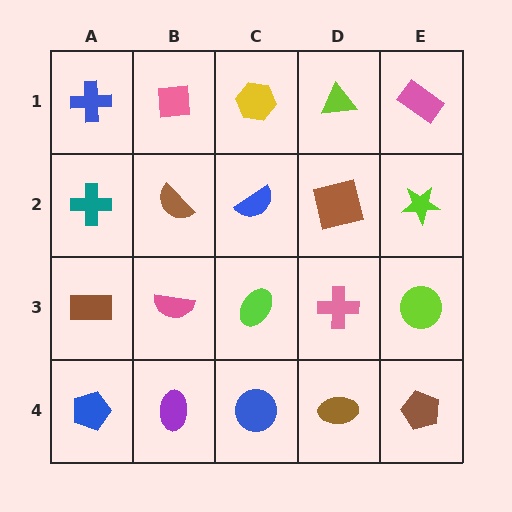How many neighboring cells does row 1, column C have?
3.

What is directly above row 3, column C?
A blue semicircle.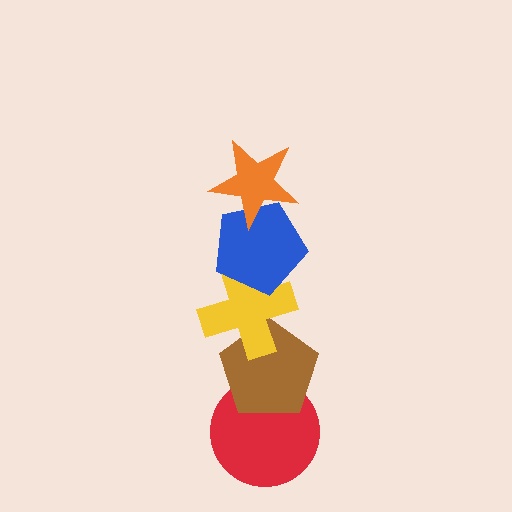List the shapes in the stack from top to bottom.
From top to bottom: the orange star, the blue pentagon, the yellow cross, the brown pentagon, the red circle.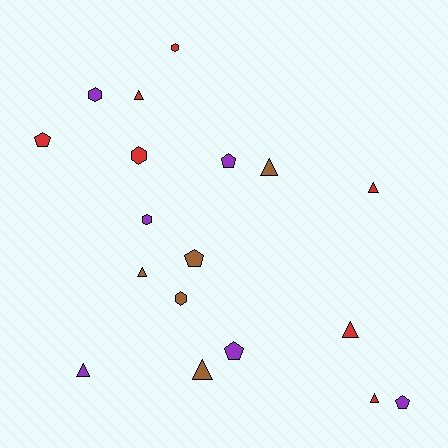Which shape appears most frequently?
Triangle, with 8 objects.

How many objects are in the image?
There are 18 objects.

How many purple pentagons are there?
There are 3 purple pentagons.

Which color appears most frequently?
Red, with 7 objects.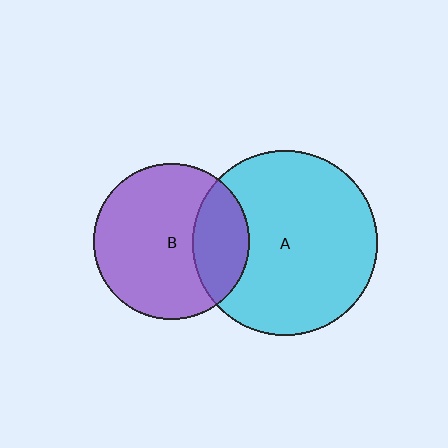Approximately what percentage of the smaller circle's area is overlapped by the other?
Approximately 25%.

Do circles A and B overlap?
Yes.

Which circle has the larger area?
Circle A (cyan).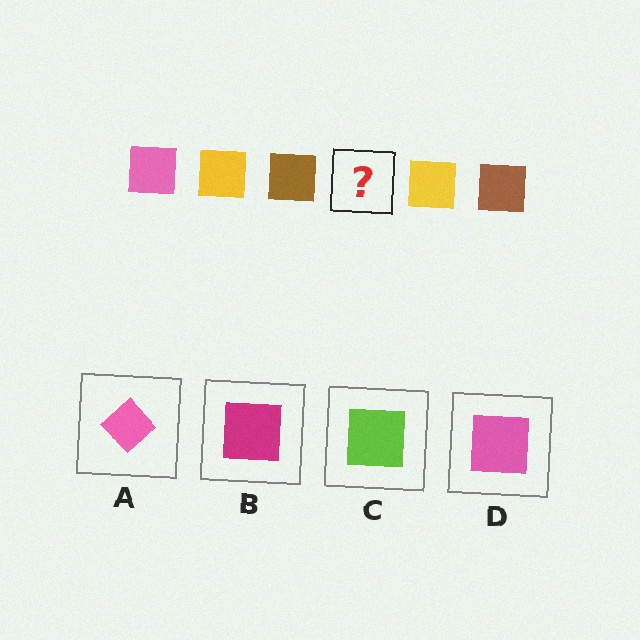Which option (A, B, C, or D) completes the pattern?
D.